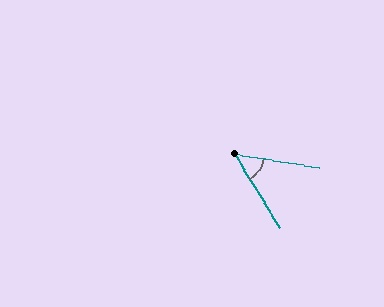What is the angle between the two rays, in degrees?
Approximately 50 degrees.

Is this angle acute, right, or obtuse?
It is acute.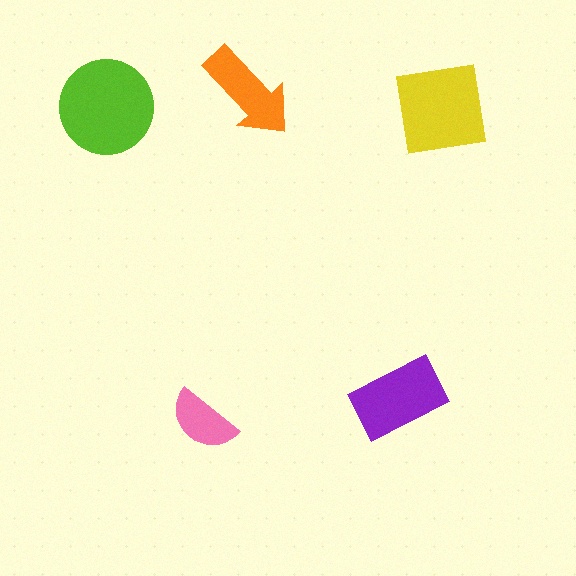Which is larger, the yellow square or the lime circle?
The lime circle.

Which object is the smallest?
The pink semicircle.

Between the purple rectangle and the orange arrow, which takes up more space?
The purple rectangle.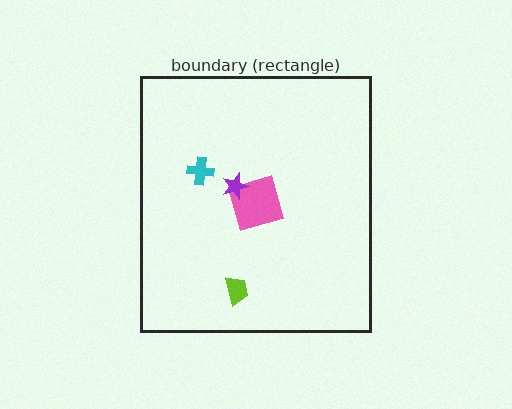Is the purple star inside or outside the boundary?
Inside.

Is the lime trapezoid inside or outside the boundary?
Inside.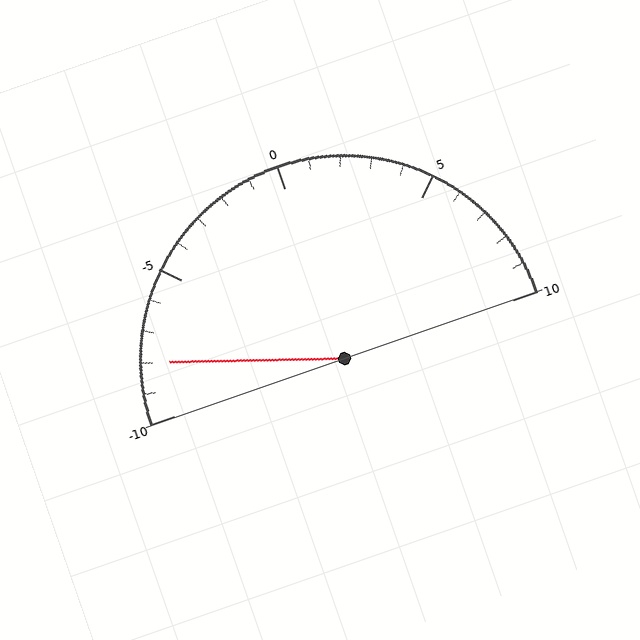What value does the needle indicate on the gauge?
The needle indicates approximately -8.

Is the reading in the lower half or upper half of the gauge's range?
The reading is in the lower half of the range (-10 to 10).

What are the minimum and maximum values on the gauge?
The gauge ranges from -10 to 10.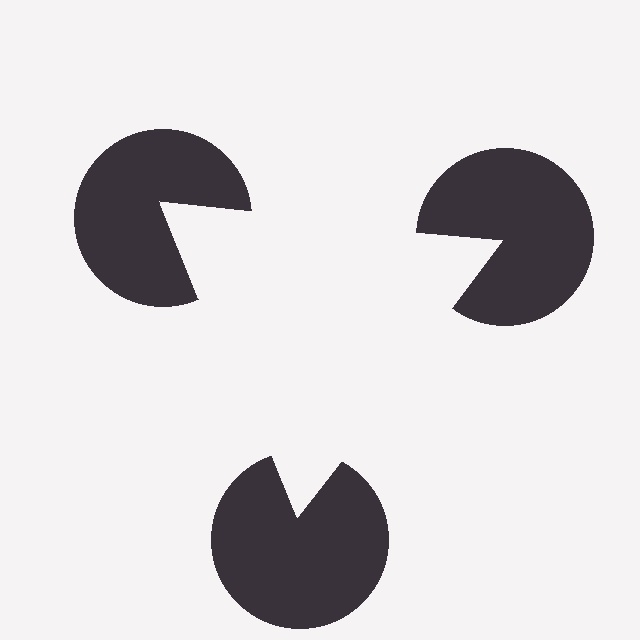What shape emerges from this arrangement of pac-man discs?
An illusory triangle — its edges are inferred from the aligned wedge cuts in the pac-man discs, not physically drawn.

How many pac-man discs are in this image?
There are 3 — one at each vertex of the illusory triangle.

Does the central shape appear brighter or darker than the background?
It typically appears slightly brighter than the background, even though no actual brightness change is drawn.